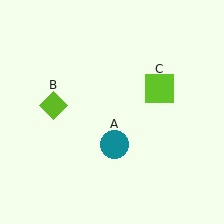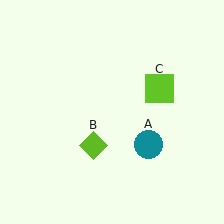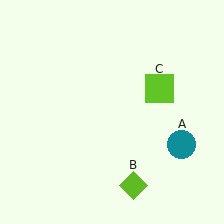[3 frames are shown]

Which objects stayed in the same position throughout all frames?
Lime square (object C) remained stationary.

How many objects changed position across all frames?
2 objects changed position: teal circle (object A), lime diamond (object B).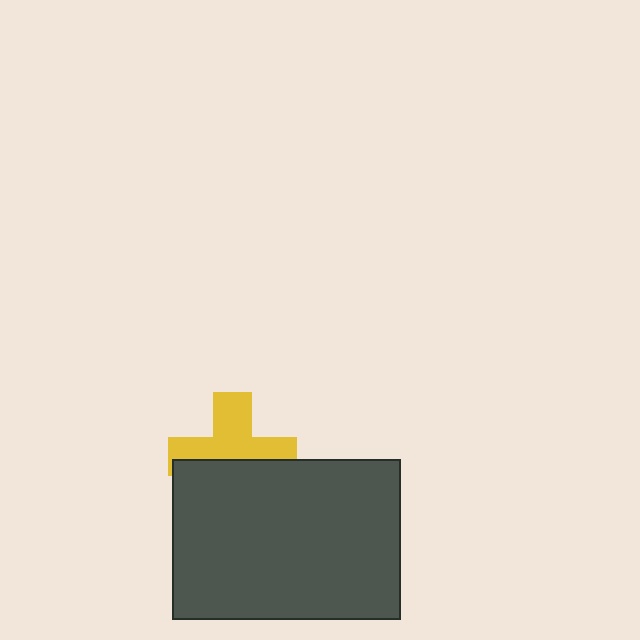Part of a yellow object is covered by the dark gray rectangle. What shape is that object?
It is a cross.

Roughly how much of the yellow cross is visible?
About half of it is visible (roughly 55%).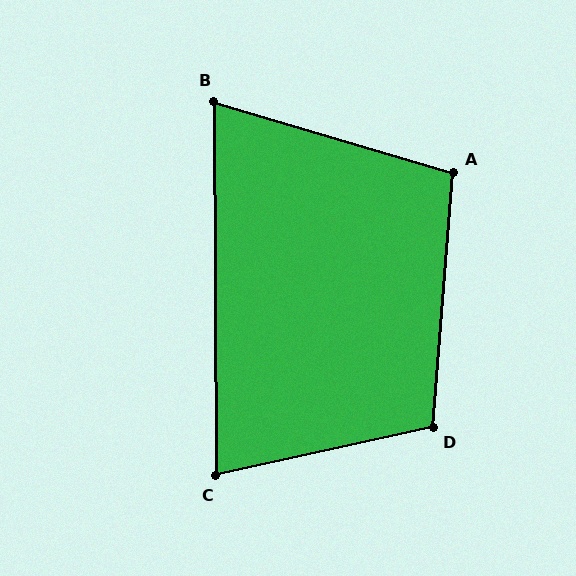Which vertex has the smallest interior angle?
B, at approximately 73 degrees.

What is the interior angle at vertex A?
Approximately 102 degrees (obtuse).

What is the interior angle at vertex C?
Approximately 78 degrees (acute).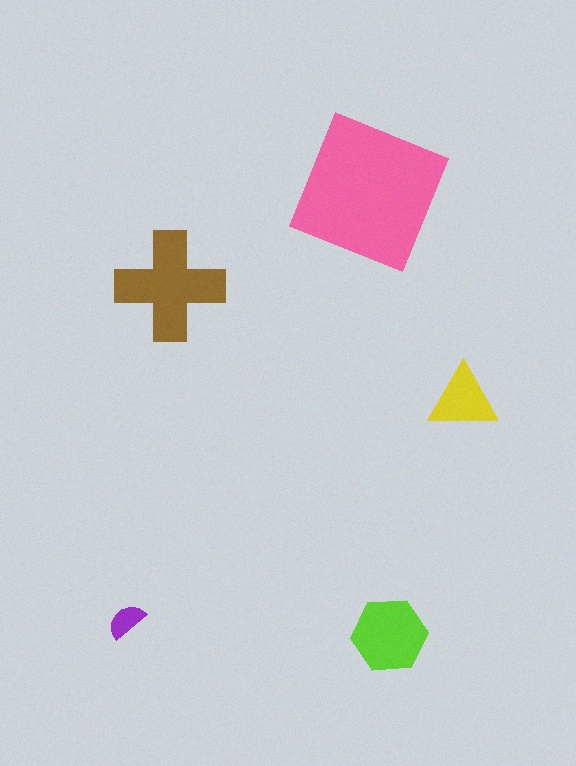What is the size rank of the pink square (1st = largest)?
1st.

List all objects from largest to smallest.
The pink square, the brown cross, the lime hexagon, the yellow triangle, the purple semicircle.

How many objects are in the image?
There are 5 objects in the image.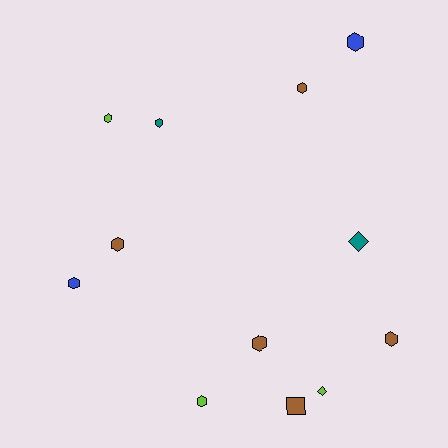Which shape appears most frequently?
Hexagon, with 9 objects.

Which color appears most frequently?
Brown, with 5 objects.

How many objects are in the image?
There are 12 objects.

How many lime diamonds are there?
There is 1 lime diamond.